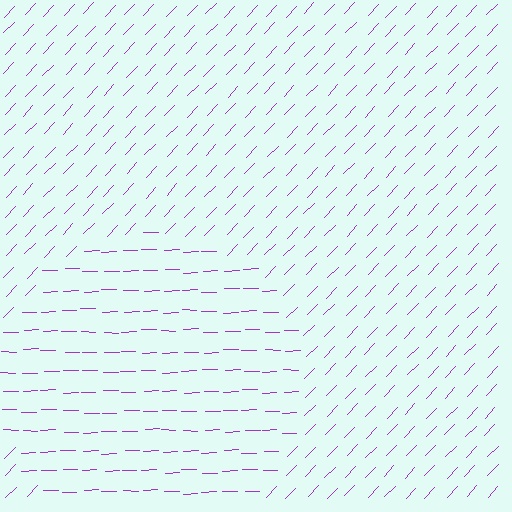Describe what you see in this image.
The image is filled with small purple line segments. A circle region in the image has lines oriented differently from the surrounding lines, creating a visible texture boundary.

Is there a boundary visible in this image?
Yes, there is a texture boundary formed by a change in line orientation.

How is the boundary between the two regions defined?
The boundary is defined purely by a change in line orientation (approximately 45 degrees difference). All lines are the same color and thickness.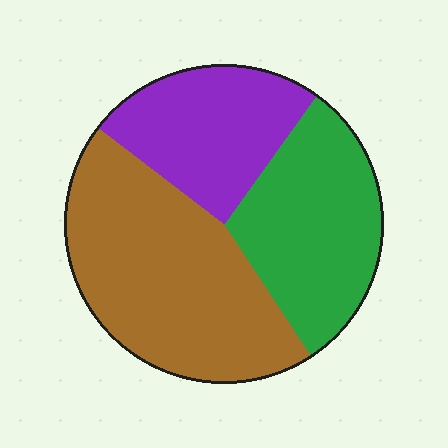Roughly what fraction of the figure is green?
Green covers 31% of the figure.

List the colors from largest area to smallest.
From largest to smallest: brown, green, purple.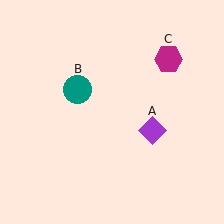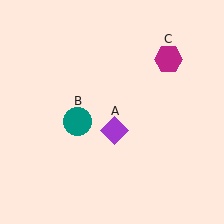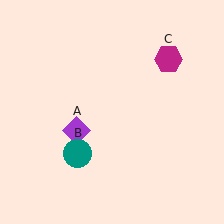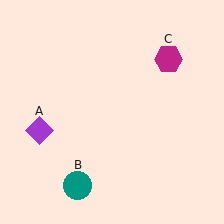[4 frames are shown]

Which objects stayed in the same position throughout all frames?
Magenta hexagon (object C) remained stationary.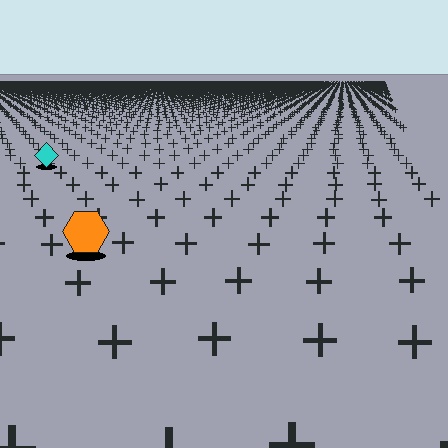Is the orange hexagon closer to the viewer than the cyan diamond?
Yes. The orange hexagon is closer — you can tell from the texture gradient: the ground texture is coarser near it.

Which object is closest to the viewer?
The orange hexagon is closest. The texture marks near it are larger and more spread out.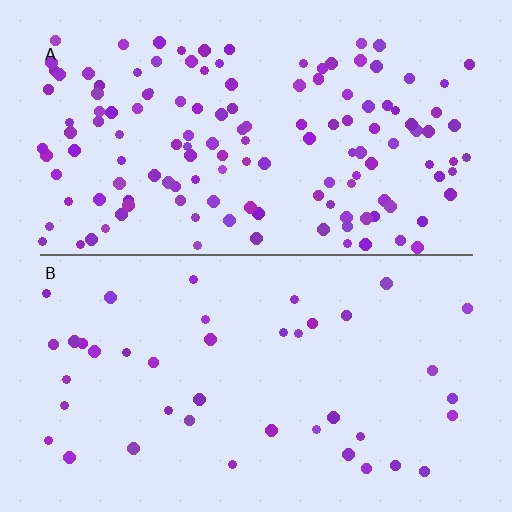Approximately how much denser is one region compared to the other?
Approximately 3.4× — region A over region B.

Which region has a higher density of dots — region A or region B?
A (the top).